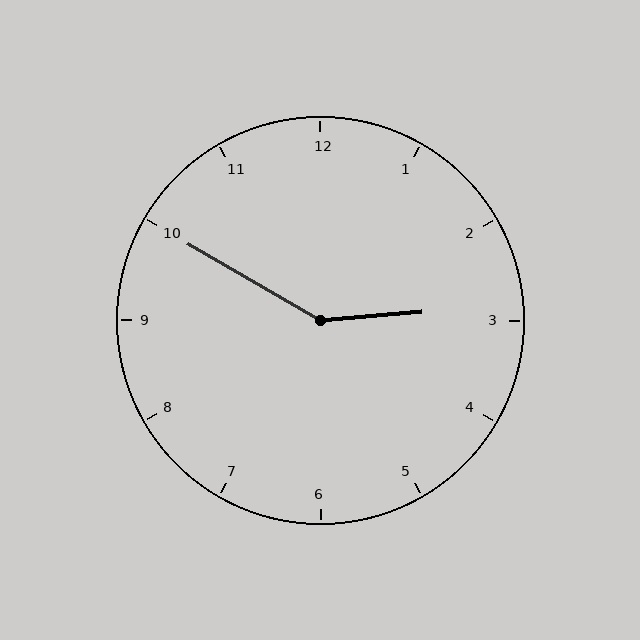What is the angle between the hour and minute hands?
Approximately 145 degrees.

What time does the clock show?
2:50.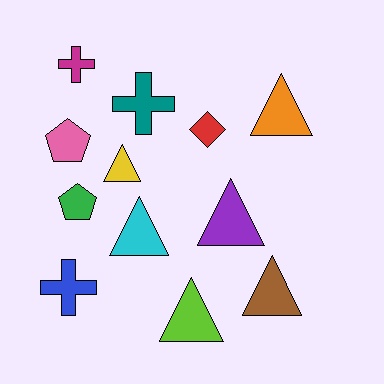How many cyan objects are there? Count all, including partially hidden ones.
There is 1 cyan object.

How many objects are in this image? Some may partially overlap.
There are 12 objects.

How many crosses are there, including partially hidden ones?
There are 3 crosses.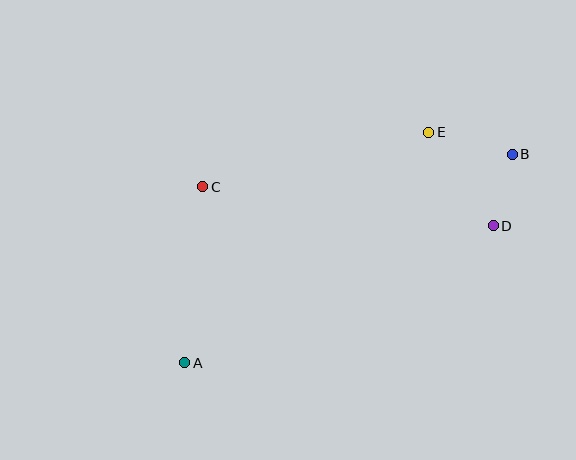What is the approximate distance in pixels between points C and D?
The distance between C and D is approximately 293 pixels.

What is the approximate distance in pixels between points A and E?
The distance between A and E is approximately 336 pixels.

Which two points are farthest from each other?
Points A and B are farthest from each other.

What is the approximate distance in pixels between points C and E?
The distance between C and E is approximately 232 pixels.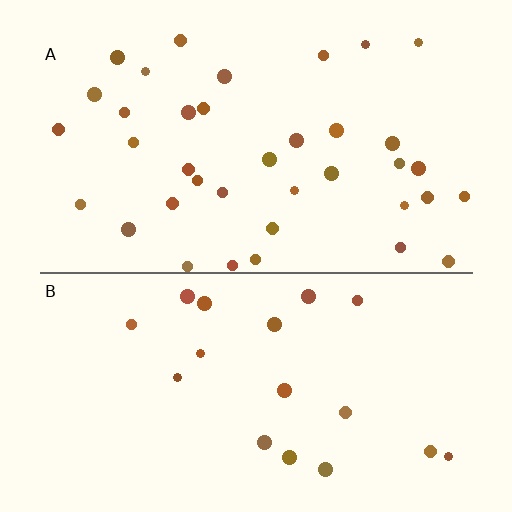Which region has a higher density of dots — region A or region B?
A (the top).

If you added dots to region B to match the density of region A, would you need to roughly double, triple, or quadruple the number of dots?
Approximately double.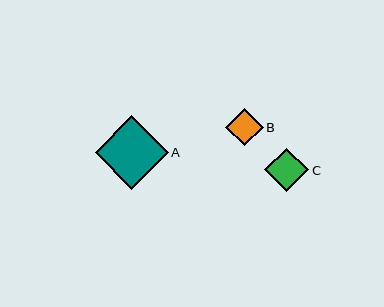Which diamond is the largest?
Diamond A is the largest with a size of approximately 73 pixels.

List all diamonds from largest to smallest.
From largest to smallest: A, C, B.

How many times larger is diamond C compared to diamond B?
Diamond C is approximately 1.2 times the size of diamond B.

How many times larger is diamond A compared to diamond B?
Diamond A is approximately 2.0 times the size of diamond B.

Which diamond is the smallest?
Diamond B is the smallest with a size of approximately 37 pixels.